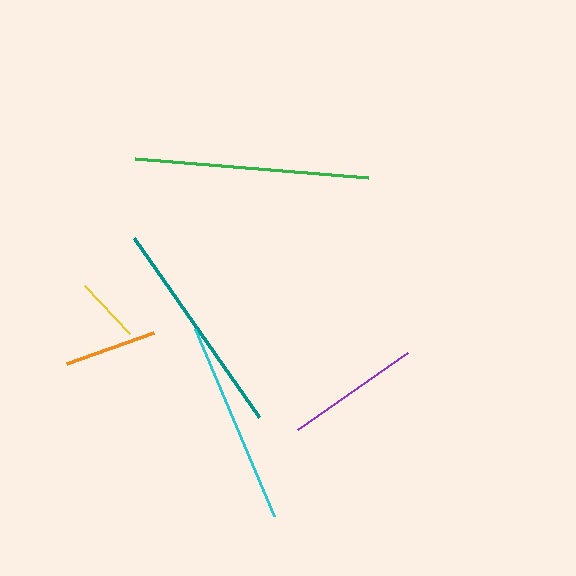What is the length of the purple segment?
The purple segment is approximately 134 pixels long.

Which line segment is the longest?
The green line is the longest at approximately 234 pixels.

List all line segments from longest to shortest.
From longest to shortest: green, teal, cyan, purple, orange, yellow.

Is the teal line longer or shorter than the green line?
The green line is longer than the teal line.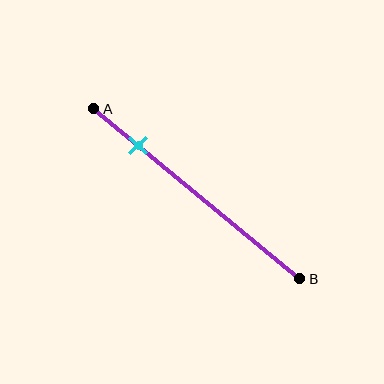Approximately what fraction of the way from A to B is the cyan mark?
The cyan mark is approximately 20% of the way from A to B.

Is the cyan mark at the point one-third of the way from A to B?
No, the mark is at about 20% from A, not at the 33% one-third point.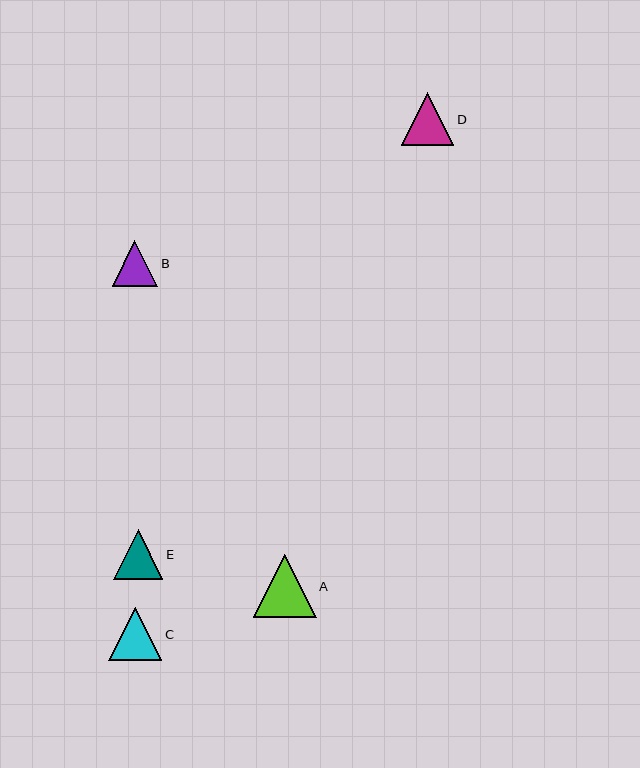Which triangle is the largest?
Triangle A is the largest with a size of approximately 62 pixels.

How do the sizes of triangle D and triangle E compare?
Triangle D and triangle E are approximately the same size.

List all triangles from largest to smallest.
From largest to smallest: A, C, D, E, B.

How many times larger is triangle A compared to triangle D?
Triangle A is approximately 1.2 times the size of triangle D.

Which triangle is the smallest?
Triangle B is the smallest with a size of approximately 45 pixels.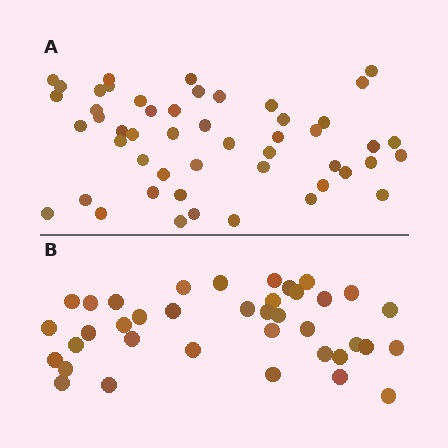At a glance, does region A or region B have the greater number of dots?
Region A (the top region) has more dots.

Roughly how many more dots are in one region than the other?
Region A has roughly 12 or so more dots than region B.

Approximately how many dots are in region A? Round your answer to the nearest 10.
About 50 dots.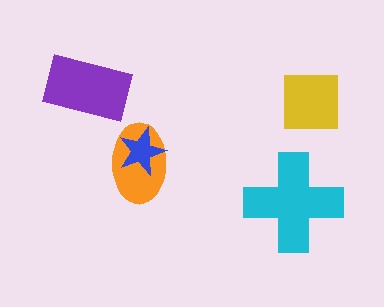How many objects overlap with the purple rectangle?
0 objects overlap with the purple rectangle.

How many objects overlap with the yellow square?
0 objects overlap with the yellow square.